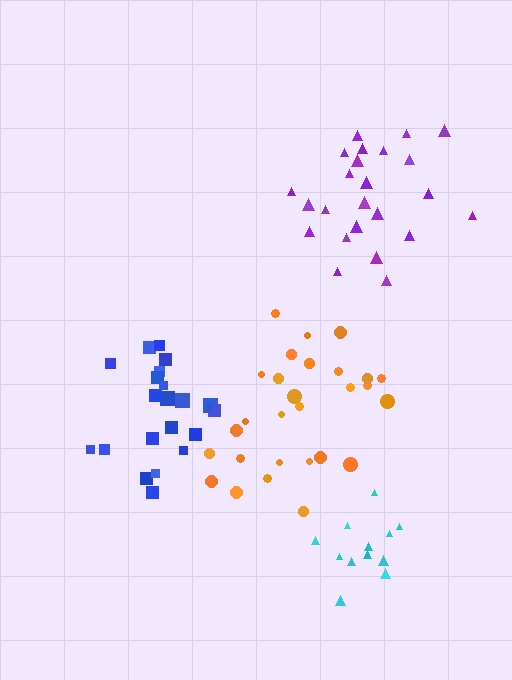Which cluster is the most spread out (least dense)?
Cyan.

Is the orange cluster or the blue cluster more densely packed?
Blue.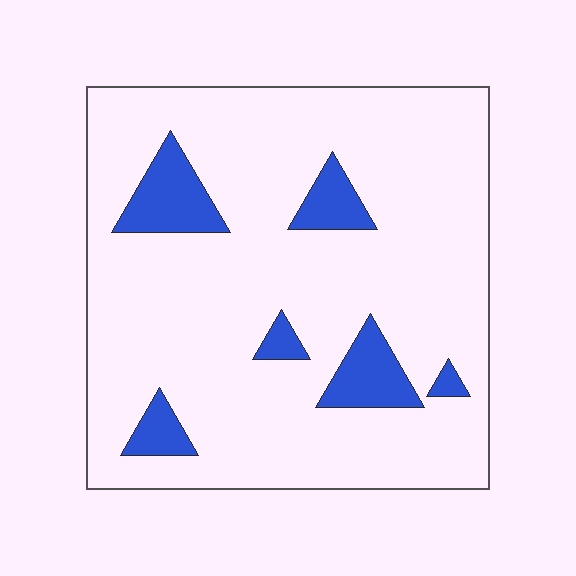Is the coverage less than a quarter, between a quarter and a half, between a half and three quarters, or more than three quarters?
Less than a quarter.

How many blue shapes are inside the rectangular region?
6.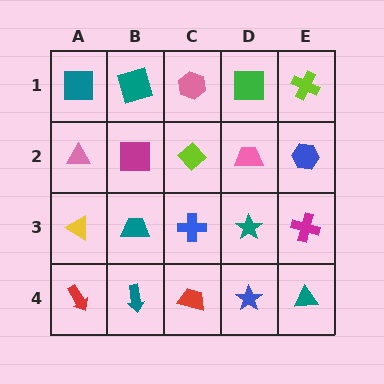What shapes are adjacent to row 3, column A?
A pink triangle (row 2, column A), a red arrow (row 4, column A), a teal trapezoid (row 3, column B).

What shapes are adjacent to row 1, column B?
A magenta square (row 2, column B), a teal square (row 1, column A), a pink hexagon (row 1, column C).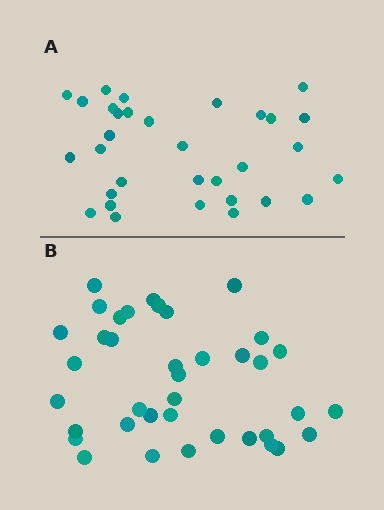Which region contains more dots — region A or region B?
Region B (the bottom region) has more dots.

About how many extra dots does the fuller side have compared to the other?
Region B has about 6 more dots than region A.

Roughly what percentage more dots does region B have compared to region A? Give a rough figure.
About 20% more.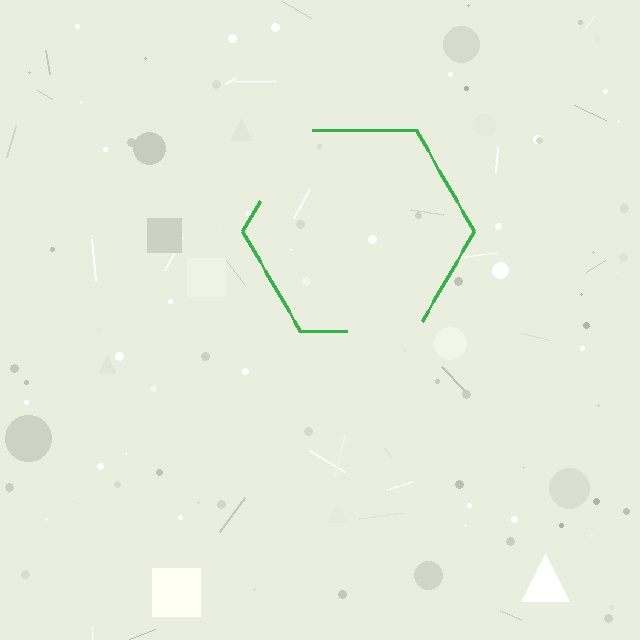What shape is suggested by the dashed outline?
The dashed outline suggests a hexagon.